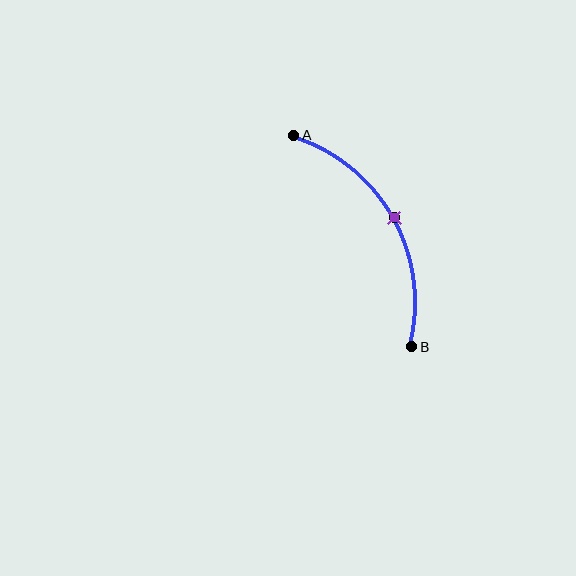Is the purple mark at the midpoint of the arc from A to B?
Yes. The purple mark lies on the arc at equal arc-length from both A and B — it is the arc midpoint.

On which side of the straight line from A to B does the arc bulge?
The arc bulges to the right of the straight line connecting A and B.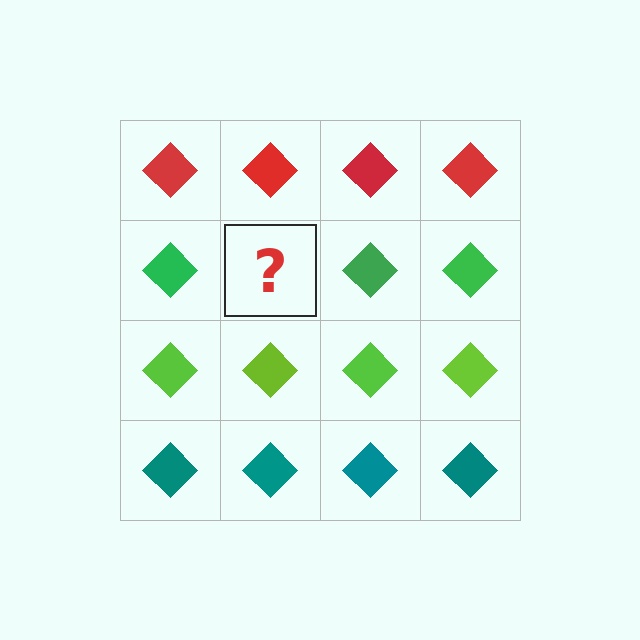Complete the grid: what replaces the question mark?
The question mark should be replaced with a green diamond.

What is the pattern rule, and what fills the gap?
The rule is that each row has a consistent color. The gap should be filled with a green diamond.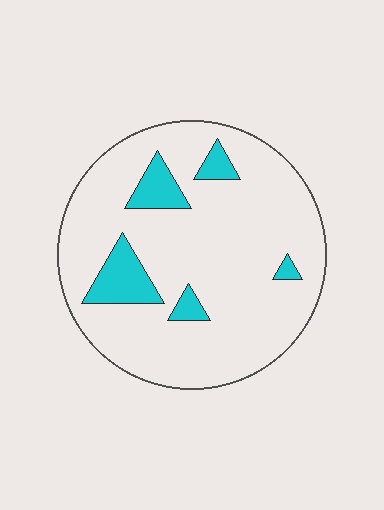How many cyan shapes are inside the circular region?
5.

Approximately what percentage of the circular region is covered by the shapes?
Approximately 15%.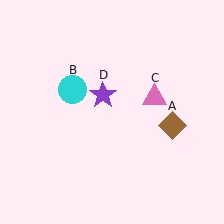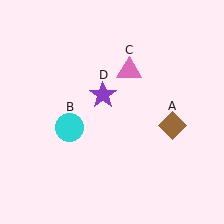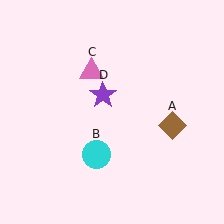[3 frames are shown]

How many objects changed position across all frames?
2 objects changed position: cyan circle (object B), pink triangle (object C).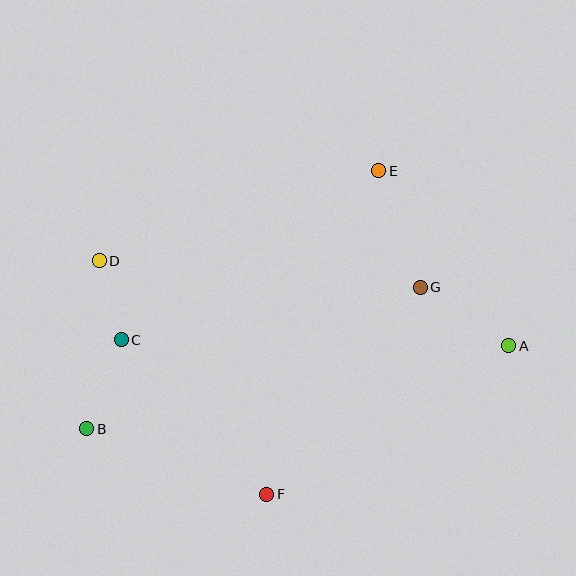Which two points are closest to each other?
Points C and D are closest to each other.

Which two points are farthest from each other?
Points A and B are farthest from each other.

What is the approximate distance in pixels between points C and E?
The distance between C and E is approximately 308 pixels.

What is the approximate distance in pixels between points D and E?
The distance between D and E is approximately 293 pixels.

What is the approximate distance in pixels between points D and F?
The distance between D and F is approximately 287 pixels.